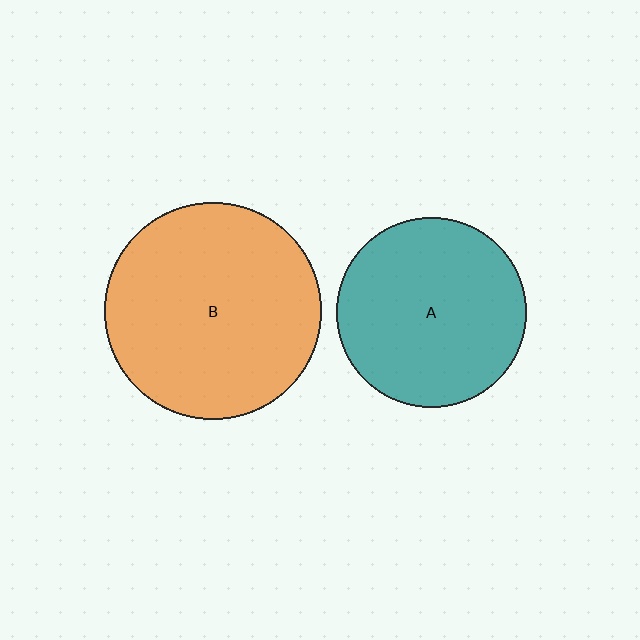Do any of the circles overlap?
No, none of the circles overlap.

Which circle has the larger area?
Circle B (orange).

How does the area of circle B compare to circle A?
Approximately 1.3 times.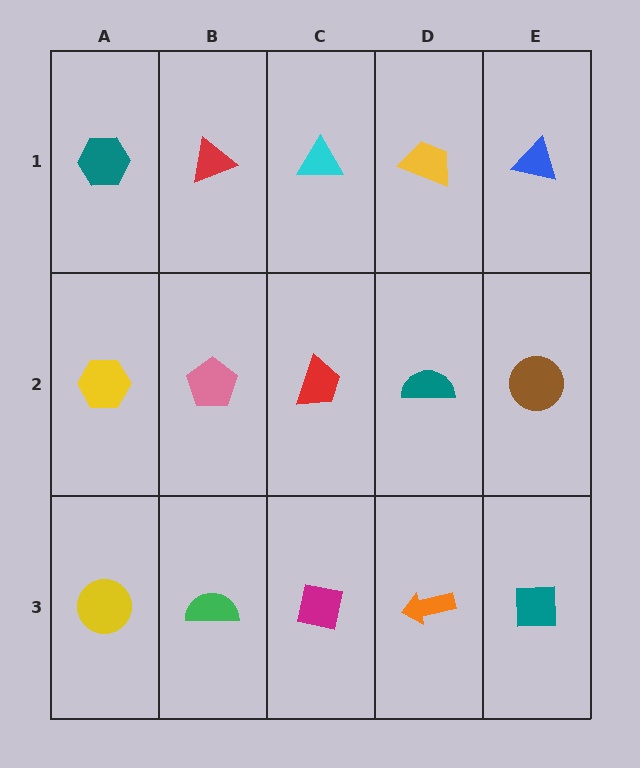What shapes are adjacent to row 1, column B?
A pink pentagon (row 2, column B), a teal hexagon (row 1, column A), a cyan triangle (row 1, column C).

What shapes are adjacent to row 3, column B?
A pink pentagon (row 2, column B), a yellow circle (row 3, column A), a magenta square (row 3, column C).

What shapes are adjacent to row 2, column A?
A teal hexagon (row 1, column A), a yellow circle (row 3, column A), a pink pentagon (row 2, column B).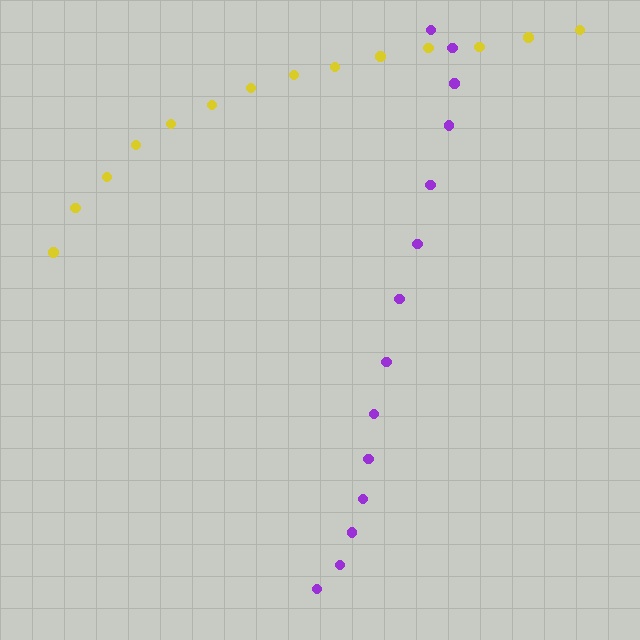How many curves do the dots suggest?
There are 2 distinct paths.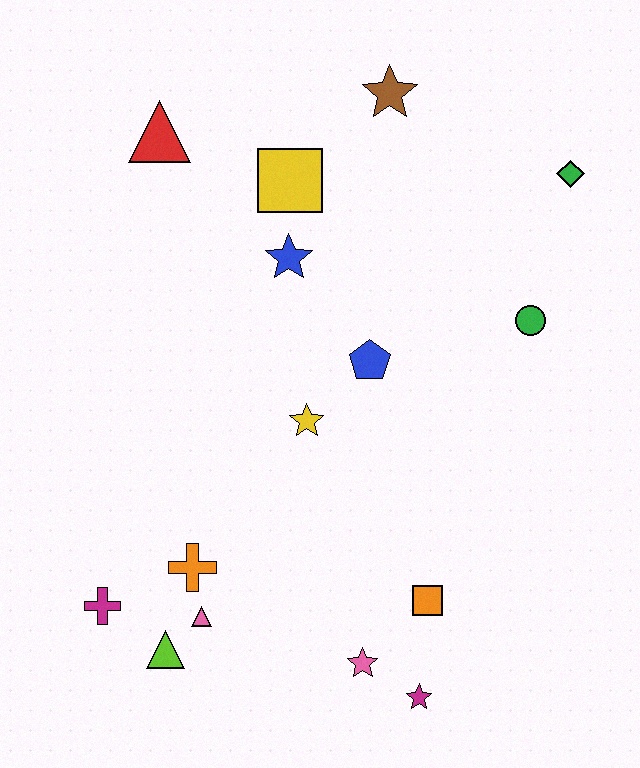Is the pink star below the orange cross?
Yes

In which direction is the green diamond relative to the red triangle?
The green diamond is to the right of the red triangle.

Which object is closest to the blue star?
The yellow square is closest to the blue star.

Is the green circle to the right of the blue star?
Yes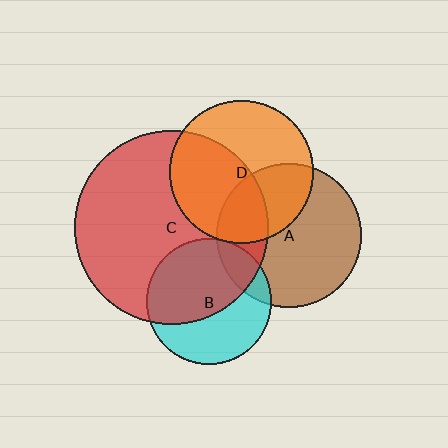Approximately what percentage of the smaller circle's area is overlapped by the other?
Approximately 55%.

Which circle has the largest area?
Circle C (red).